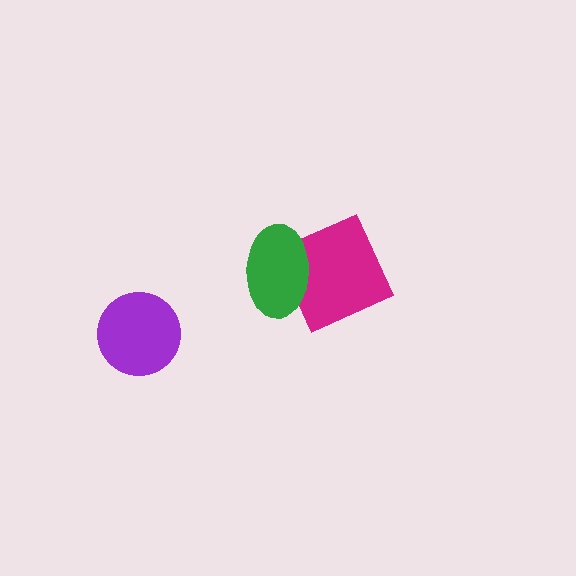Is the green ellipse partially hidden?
No, no other shape covers it.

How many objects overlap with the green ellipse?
1 object overlaps with the green ellipse.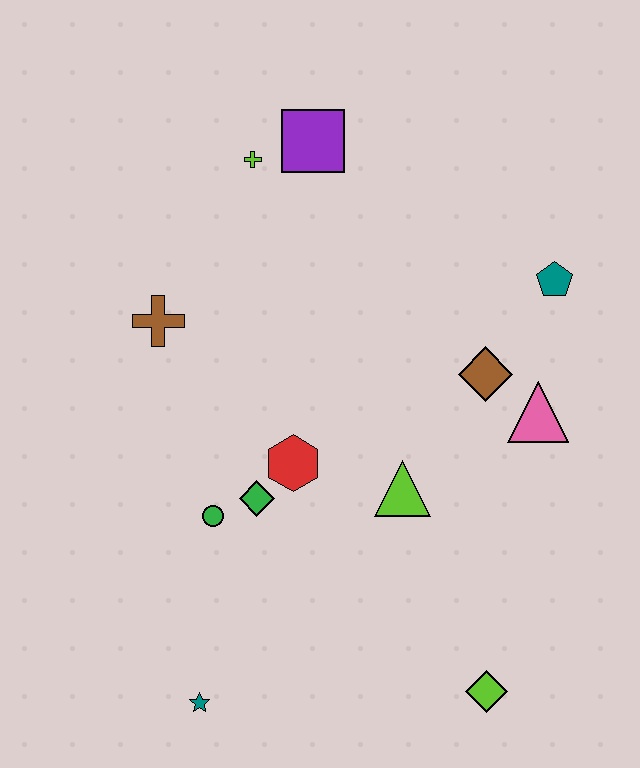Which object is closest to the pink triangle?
The brown diamond is closest to the pink triangle.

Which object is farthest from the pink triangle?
The teal star is farthest from the pink triangle.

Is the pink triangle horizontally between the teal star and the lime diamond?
No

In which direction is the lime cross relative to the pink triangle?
The lime cross is to the left of the pink triangle.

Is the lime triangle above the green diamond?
Yes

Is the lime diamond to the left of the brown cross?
No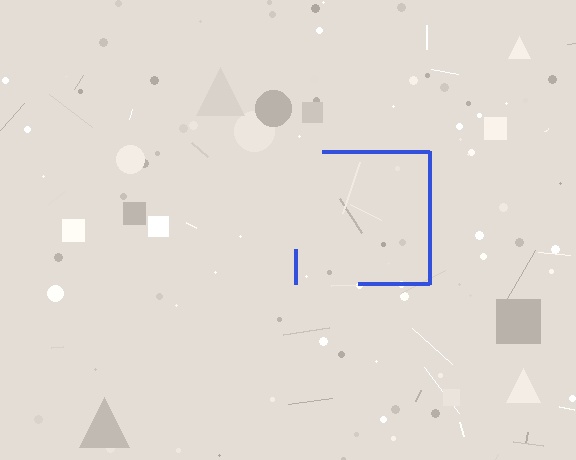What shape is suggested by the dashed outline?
The dashed outline suggests a square.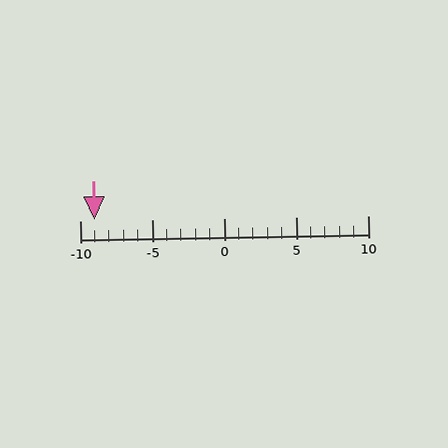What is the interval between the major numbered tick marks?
The major tick marks are spaced 5 units apart.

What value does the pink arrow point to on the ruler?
The pink arrow points to approximately -9.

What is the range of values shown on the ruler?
The ruler shows values from -10 to 10.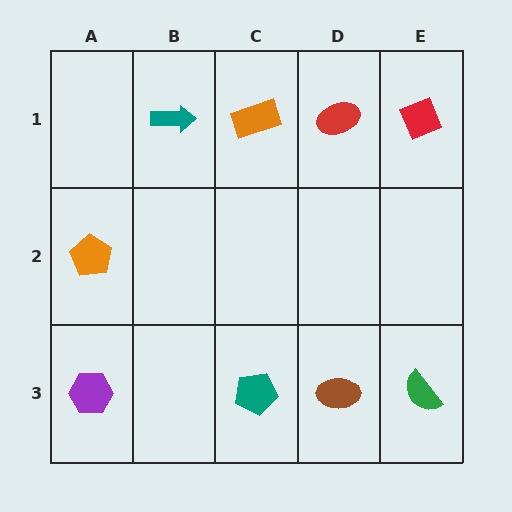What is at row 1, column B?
A teal arrow.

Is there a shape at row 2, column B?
No, that cell is empty.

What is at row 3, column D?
A brown ellipse.